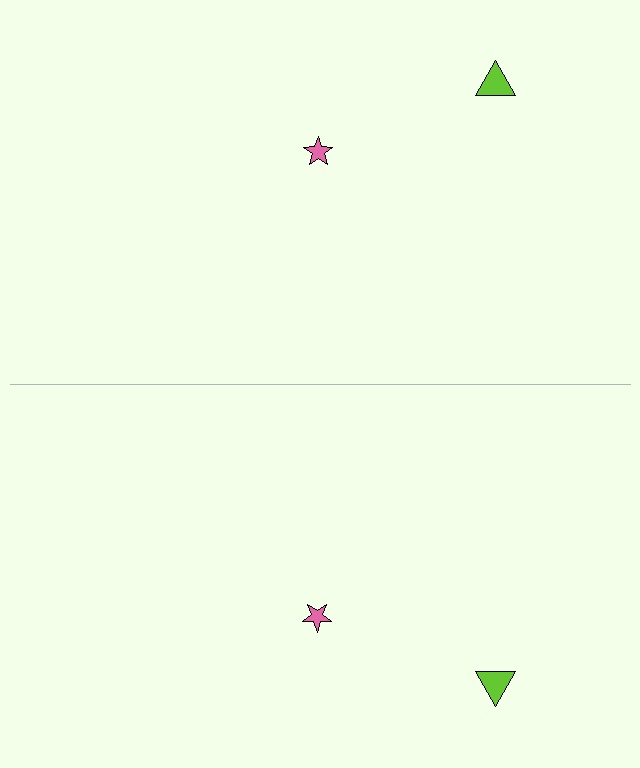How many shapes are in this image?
There are 4 shapes in this image.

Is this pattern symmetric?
Yes, this pattern has bilateral (reflection) symmetry.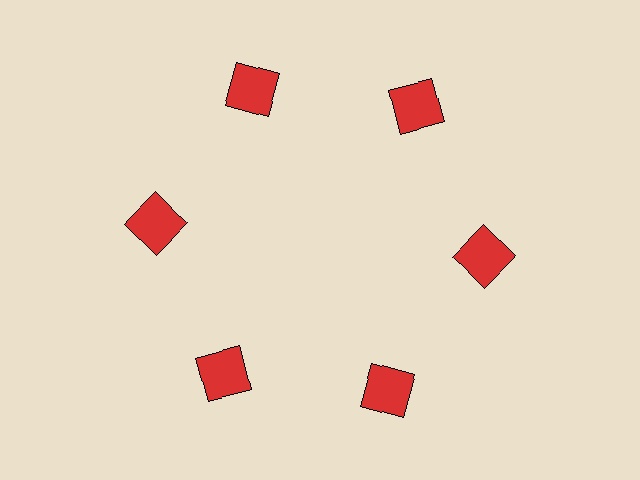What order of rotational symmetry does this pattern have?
This pattern has 6-fold rotational symmetry.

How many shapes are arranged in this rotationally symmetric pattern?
There are 6 shapes, arranged in 6 groups of 1.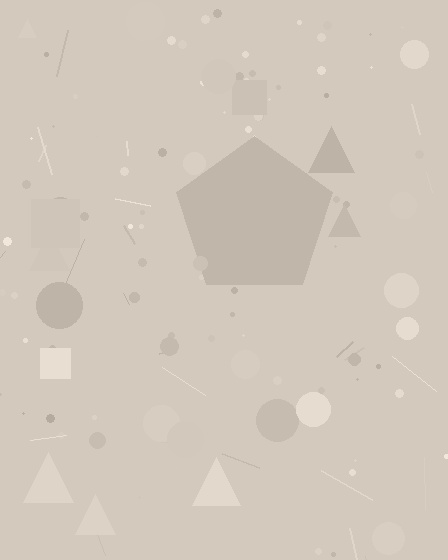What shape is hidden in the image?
A pentagon is hidden in the image.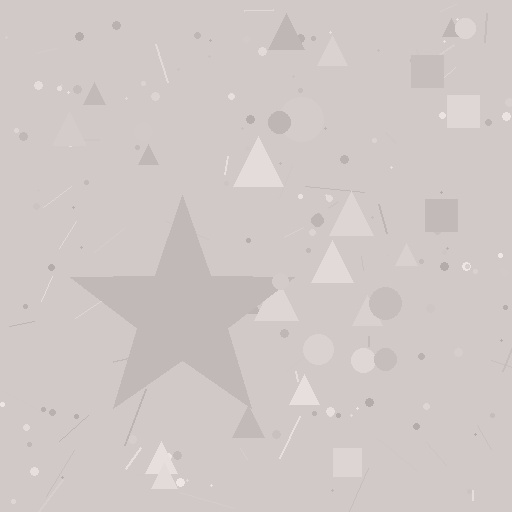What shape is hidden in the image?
A star is hidden in the image.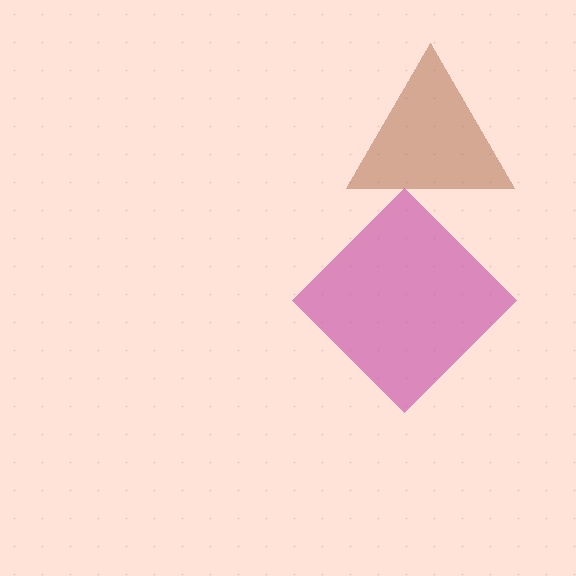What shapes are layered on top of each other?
The layered shapes are: a magenta diamond, a brown triangle.